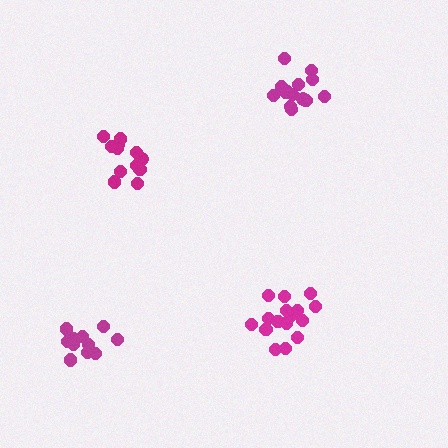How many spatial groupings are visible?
There are 4 spatial groupings.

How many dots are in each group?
Group 1: 12 dots, Group 2: 15 dots, Group 3: 16 dots, Group 4: 11 dots (54 total).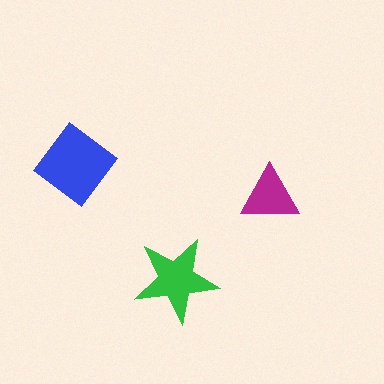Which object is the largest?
The blue diamond.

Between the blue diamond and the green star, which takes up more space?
The blue diamond.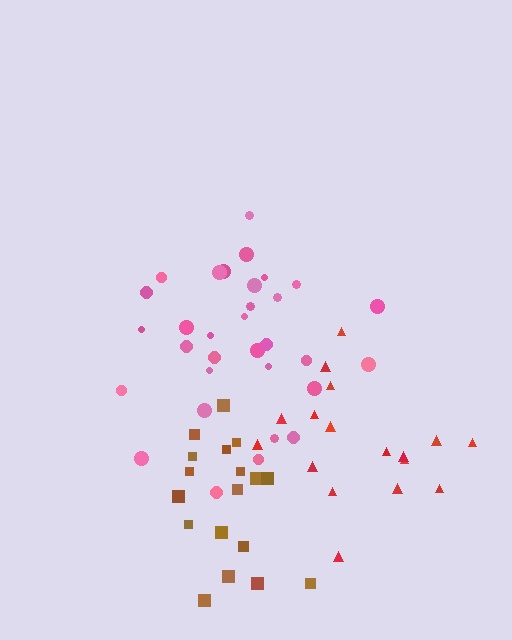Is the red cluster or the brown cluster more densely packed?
Brown.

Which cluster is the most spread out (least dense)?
Red.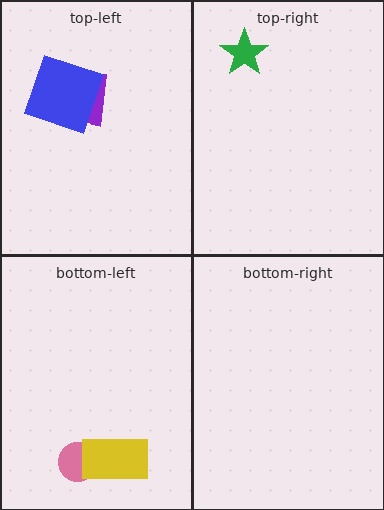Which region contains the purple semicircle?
The top-left region.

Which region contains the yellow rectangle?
The bottom-left region.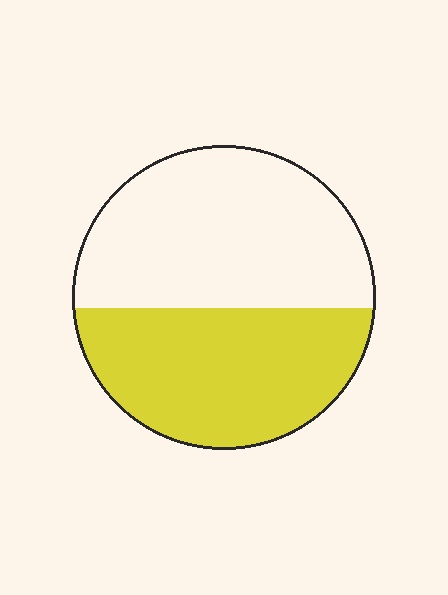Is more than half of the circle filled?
No.